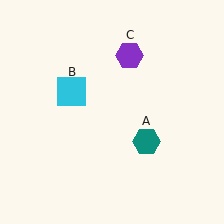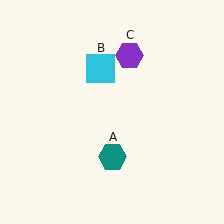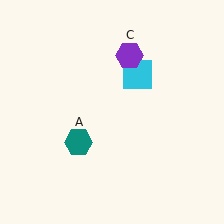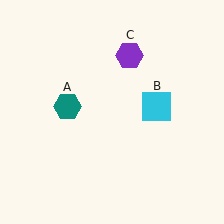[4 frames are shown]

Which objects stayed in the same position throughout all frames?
Purple hexagon (object C) remained stationary.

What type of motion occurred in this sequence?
The teal hexagon (object A), cyan square (object B) rotated clockwise around the center of the scene.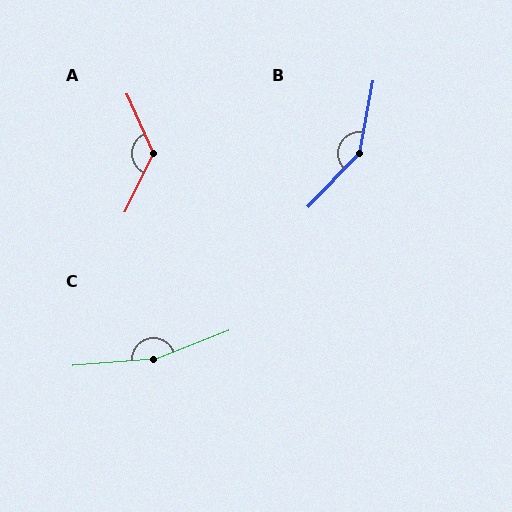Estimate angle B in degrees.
Approximately 146 degrees.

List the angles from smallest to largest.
A (130°), B (146°), C (163°).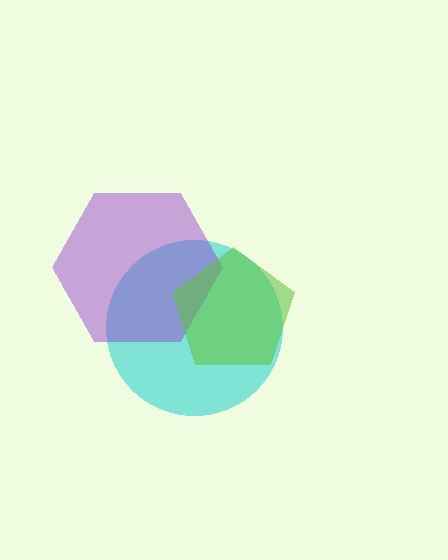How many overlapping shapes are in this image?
There are 3 overlapping shapes in the image.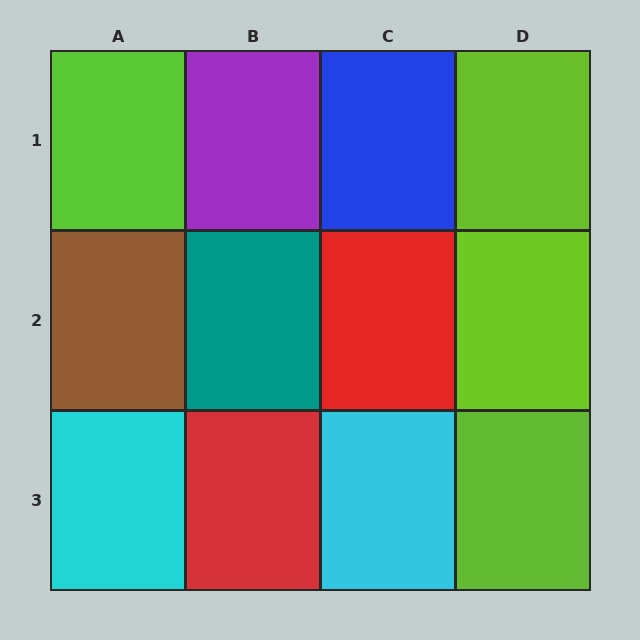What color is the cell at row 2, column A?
Brown.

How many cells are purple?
1 cell is purple.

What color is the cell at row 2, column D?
Lime.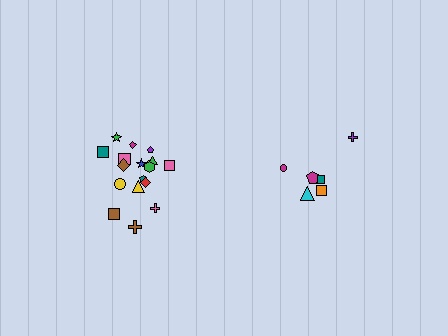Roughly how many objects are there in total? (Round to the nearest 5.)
Roughly 25 objects in total.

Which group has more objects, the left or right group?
The left group.